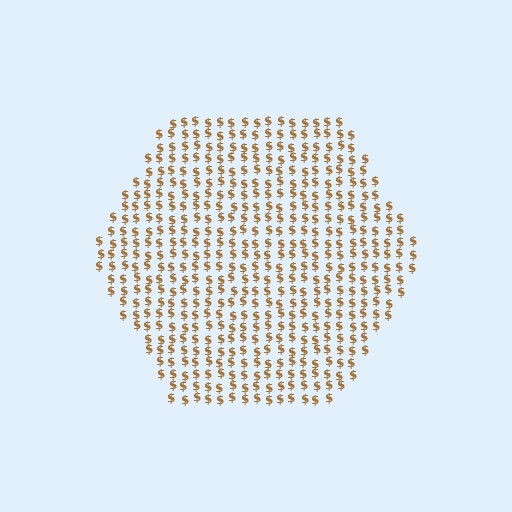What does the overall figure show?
The overall figure shows a hexagon.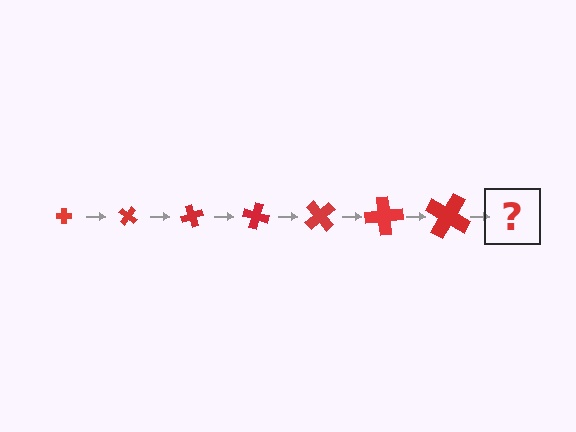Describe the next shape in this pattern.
It should be a cross, larger than the previous one and rotated 245 degrees from the start.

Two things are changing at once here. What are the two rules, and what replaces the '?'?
The two rules are that the cross grows larger each step and it rotates 35 degrees each step. The '?' should be a cross, larger than the previous one and rotated 245 degrees from the start.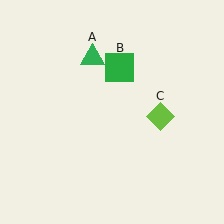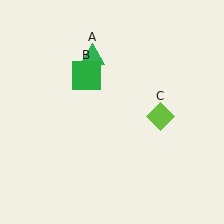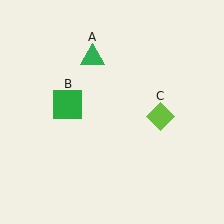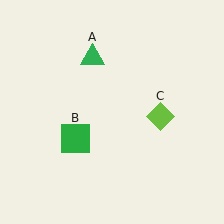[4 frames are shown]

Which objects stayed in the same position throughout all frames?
Green triangle (object A) and lime diamond (object C) remained stationary.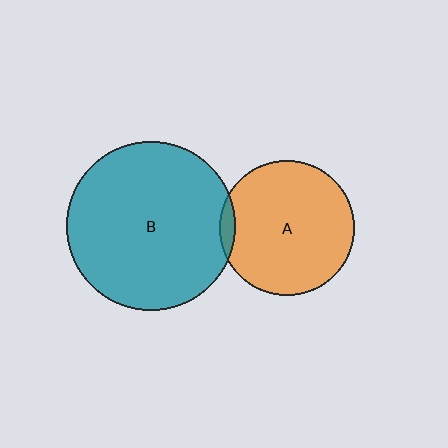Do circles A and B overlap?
Yes.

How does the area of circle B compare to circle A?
Approximately 1.6 times.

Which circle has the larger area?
Circle B (teal).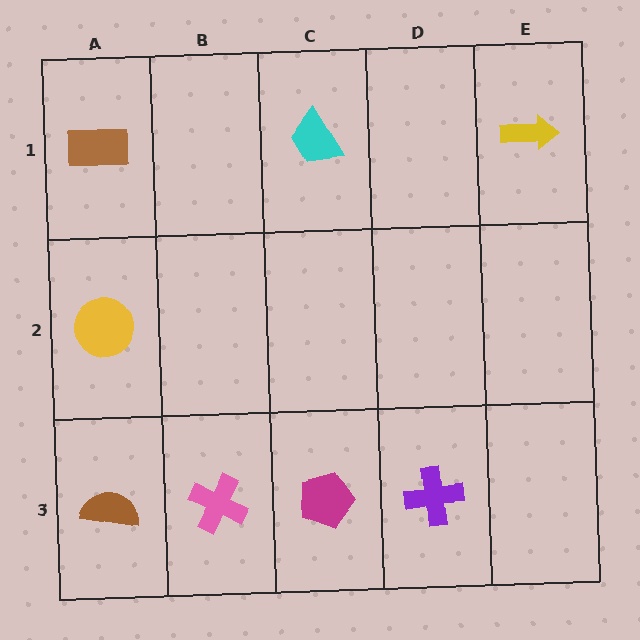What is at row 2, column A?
A yellow circle.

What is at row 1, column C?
A cyan trapezoid.